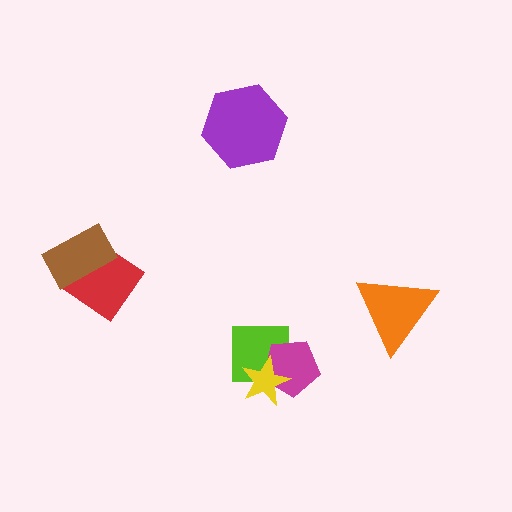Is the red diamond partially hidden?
Yes, it is partially covered by another shape.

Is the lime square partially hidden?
Yes, it is partially covered by another shape.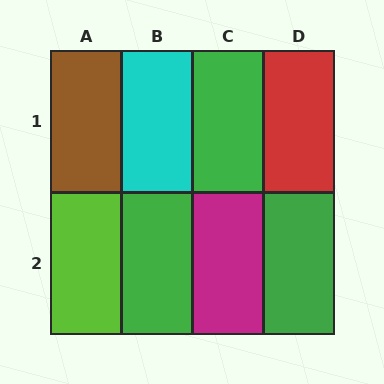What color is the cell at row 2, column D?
Green.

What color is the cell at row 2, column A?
Lime.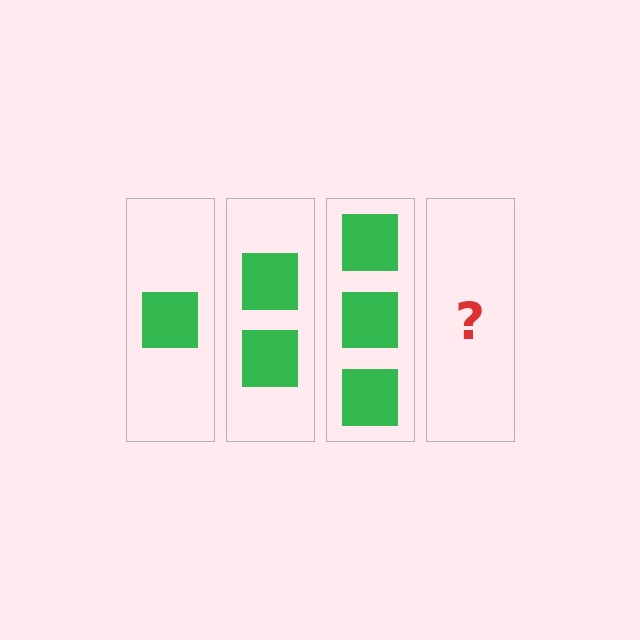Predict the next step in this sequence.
The next step is 4 squares.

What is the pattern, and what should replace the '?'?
The pattern is that each step adds one more square. The '?' should be 4 squares.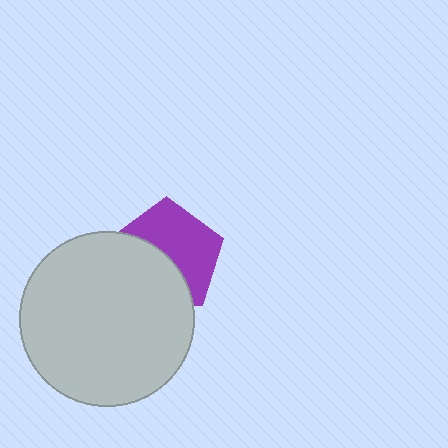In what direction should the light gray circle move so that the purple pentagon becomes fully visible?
The light gray circle should move toward the lower-left. That is the shortest direction to clear the overlap and leave the purple pentagon fully visible.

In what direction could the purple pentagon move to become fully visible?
The purple pentagon could move toward the upper-right. That would shift it out from behind the light gray circle entirely.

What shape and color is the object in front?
The object in front is a light gray circle.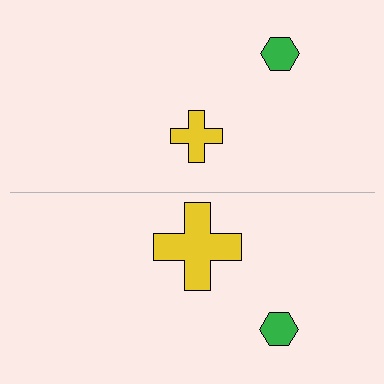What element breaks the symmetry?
The yellow cross on the bottom side has a different size than its mirror counterpart.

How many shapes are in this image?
There are 4 shapes in this image.